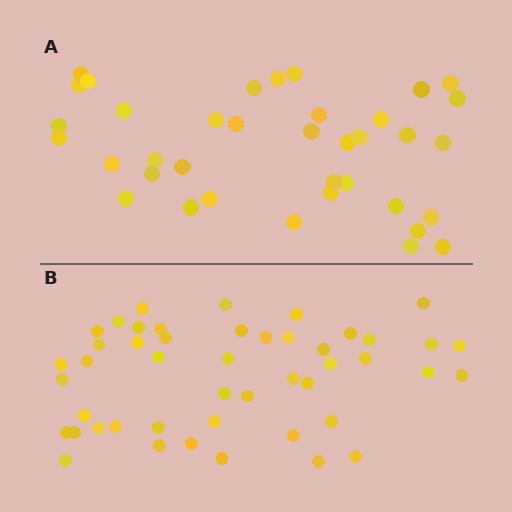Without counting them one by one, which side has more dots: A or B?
Region B (the bottom region) has more dots.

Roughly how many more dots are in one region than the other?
Region B has roughly 10 or so more dots than region A.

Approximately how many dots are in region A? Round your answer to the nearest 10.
About 40 dots. (The exact count is 37, which rounds to 40.)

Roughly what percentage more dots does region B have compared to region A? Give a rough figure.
About 25% more.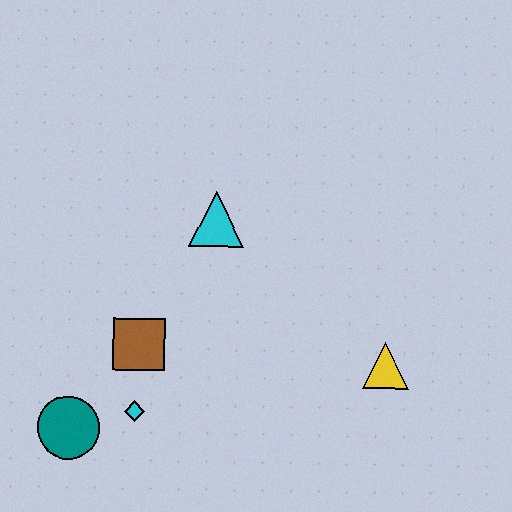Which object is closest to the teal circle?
The cyan diamond is closest to the teal circle.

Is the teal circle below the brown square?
Yes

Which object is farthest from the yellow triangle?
The teal circle is farthest from the yellow triangle.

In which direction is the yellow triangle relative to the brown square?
The yellow triangle is to the right of the brown square.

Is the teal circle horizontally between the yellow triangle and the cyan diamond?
No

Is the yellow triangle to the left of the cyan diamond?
No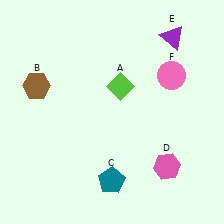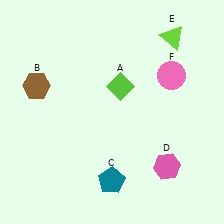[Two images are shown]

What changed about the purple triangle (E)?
In Image 1, E is purple. In Image 2, it changed to lime.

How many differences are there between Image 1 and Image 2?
There is 1 difference between the two images.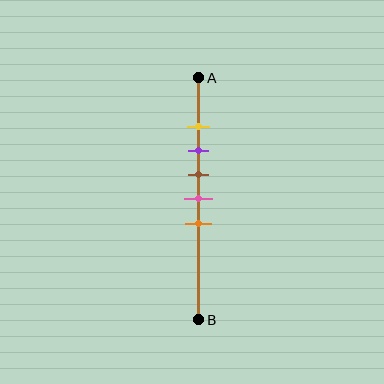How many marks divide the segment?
There are 5 marks dividing the segment.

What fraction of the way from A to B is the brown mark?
The brown mark is approximately 40% (0.4) of the way from A to B.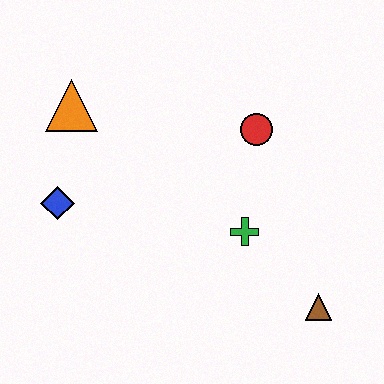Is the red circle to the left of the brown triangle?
Yes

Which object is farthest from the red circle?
The blue diamond is farthest from the red circle.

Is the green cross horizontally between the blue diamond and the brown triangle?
Yes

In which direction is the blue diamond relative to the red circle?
The blue diamond is to the left of the red circle.